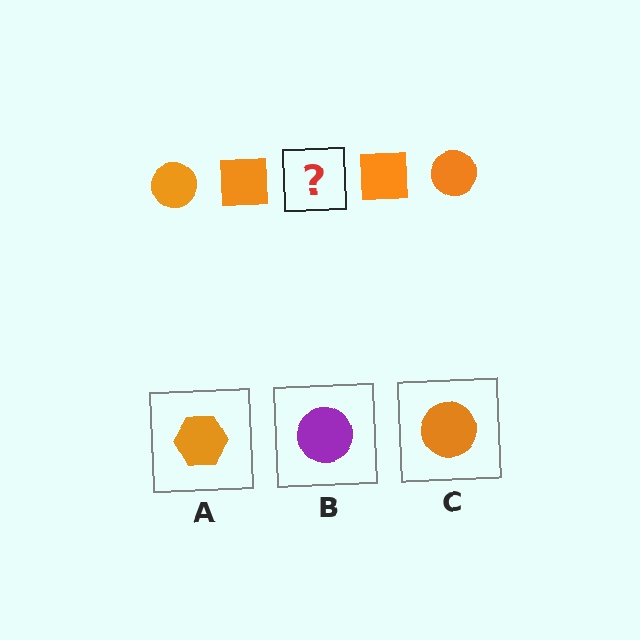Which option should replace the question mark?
Option C.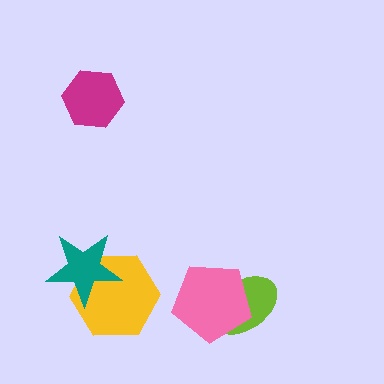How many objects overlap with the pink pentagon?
1 object overlaps with the pink pentagon.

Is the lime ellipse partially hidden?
Yes, it is partially covered by another shape.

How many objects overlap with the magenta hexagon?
0 objects overlap with the magenta hexagon.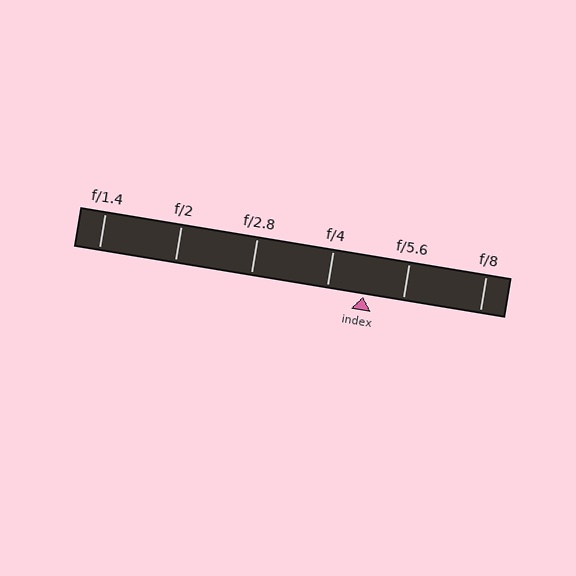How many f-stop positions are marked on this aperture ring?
There are 6 f-stop positions marked.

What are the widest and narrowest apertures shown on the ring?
The widest aperture shown is f/1.4 and the narrowest is f/8.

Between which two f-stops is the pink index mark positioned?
The index mark is between f/4 and f/5.6.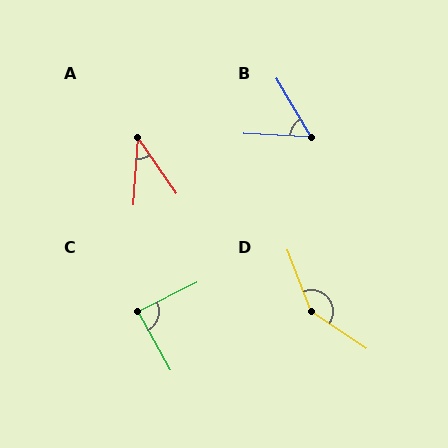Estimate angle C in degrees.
Approximately 87 degrees.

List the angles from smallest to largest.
A (39°), B (57°), C (87°), D (144°).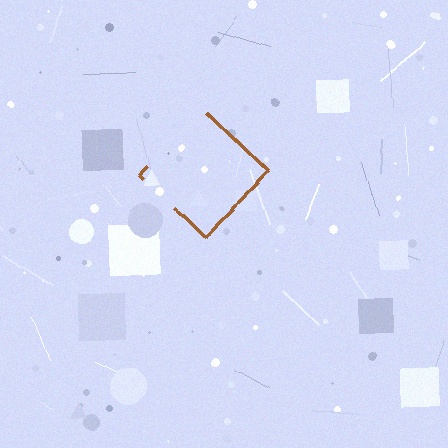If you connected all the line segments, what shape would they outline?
They would outline a diamond.